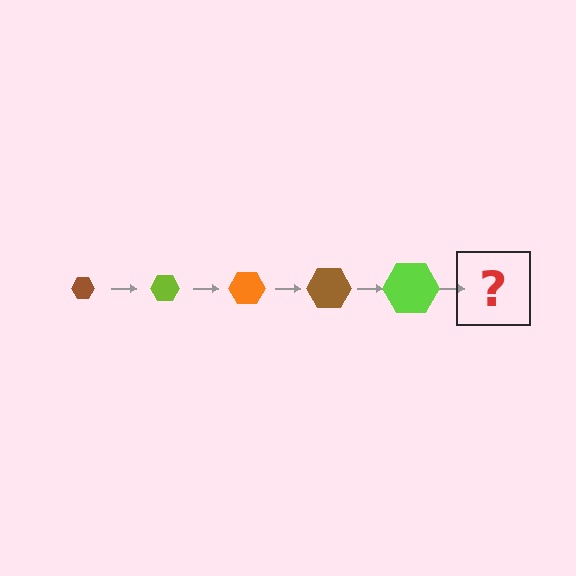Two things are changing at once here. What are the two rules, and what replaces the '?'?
The two rules are that the hexagon grows larger each step and the color cycles through brown, lime, and orange. The '?' should be an orange hexagon, larger than the previous one.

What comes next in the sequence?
The next element should be an orange hexagon, larger than the previous one.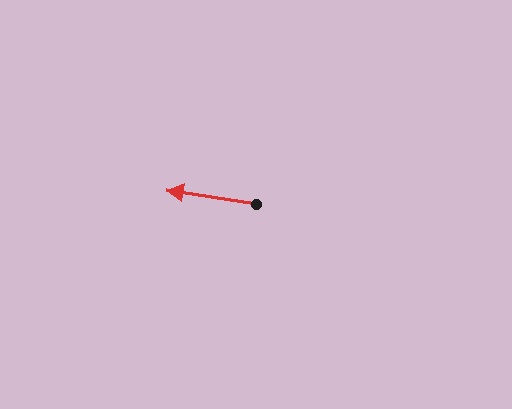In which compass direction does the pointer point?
West.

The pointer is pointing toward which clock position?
Roughly 9 o'clock.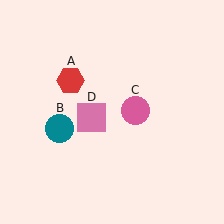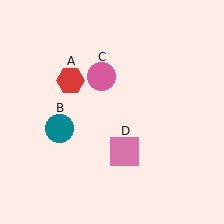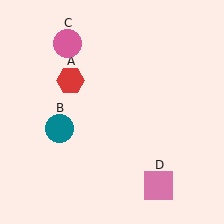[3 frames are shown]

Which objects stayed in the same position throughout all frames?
Red hexagon (object A) and teal circle (object B) remained stationary.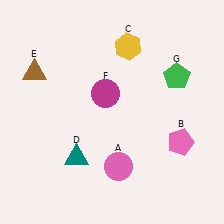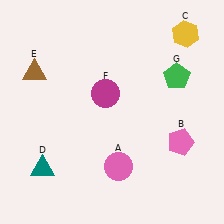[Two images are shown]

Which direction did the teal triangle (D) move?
The teal triangle (D) moved left.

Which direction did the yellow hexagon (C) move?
The yellow hexagon (C) moved right.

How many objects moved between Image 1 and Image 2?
2 objects moved between the two images.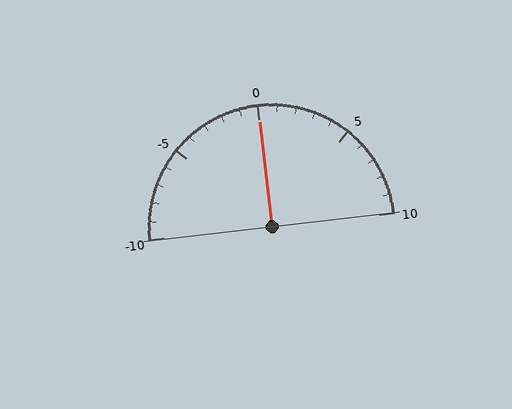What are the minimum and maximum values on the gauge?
The gauge ranges from -10 to 10.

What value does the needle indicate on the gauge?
The needle indicates approximately 0.